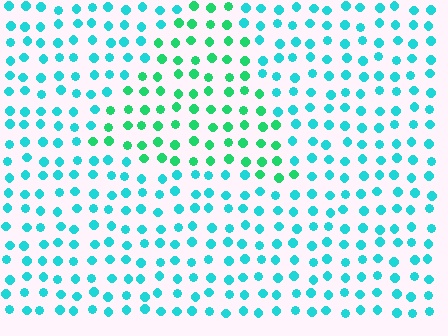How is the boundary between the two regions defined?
The boundary is defined purely by a slight shift in hue (about 35 degrees). Spacing, size, and orientation are identical on both sides.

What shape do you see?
I see a triangle.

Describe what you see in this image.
The image is filled with small cyan elements in a uniform arrangement. A triangle-shaped region is visible where the elements are tinted to a slightly different hue, forming a subtle color boundary.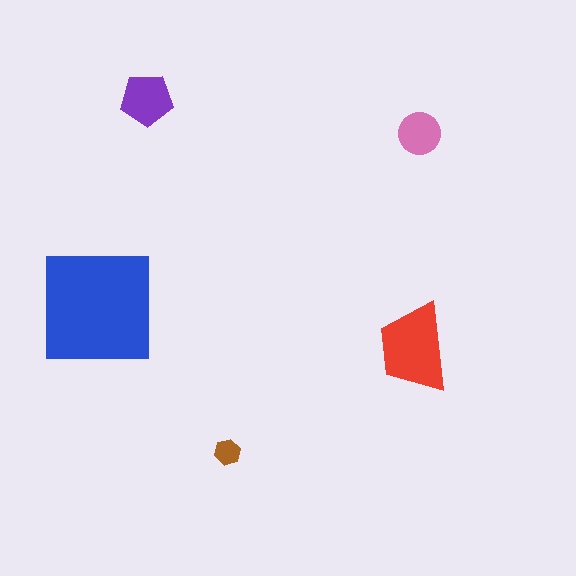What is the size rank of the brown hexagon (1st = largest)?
5th.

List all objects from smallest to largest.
The brown hexagon, the pink circle, the purple pentagon, the red trapezoid, the blue square.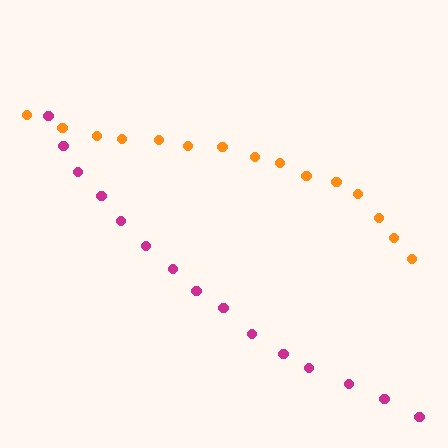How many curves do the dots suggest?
There are 2 distinct paths.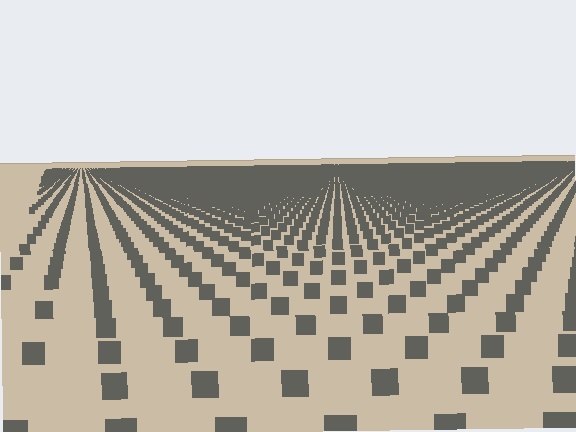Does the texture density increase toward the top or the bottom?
Density increases toward the top.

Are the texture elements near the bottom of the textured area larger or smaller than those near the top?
Larger. Near the bottom, elements are closer to the viewer and appear at a bigger on-screen size.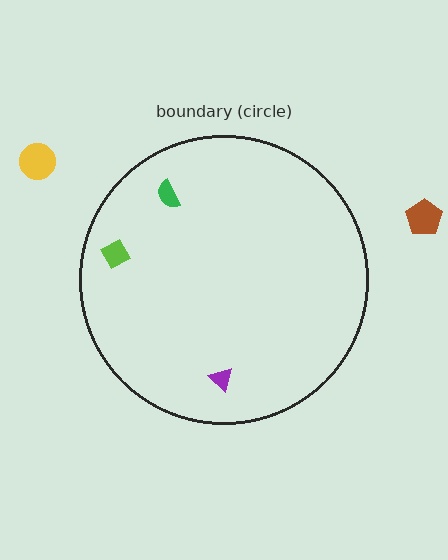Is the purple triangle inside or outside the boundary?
Inside.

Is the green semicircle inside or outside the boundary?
Inside.